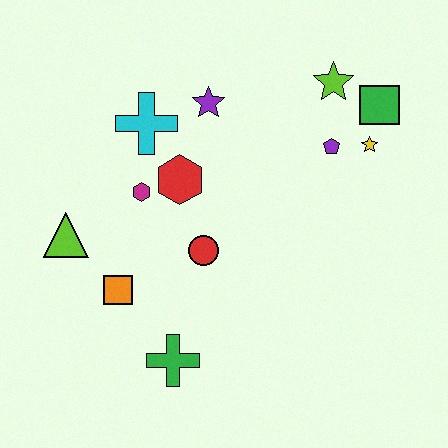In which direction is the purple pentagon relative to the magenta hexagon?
The purple pentagon is to the right of the magenta hexagon.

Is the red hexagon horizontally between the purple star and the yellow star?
No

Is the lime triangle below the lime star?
Yes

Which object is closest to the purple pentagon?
The yellow star is closest to the purple pentagon.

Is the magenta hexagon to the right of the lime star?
No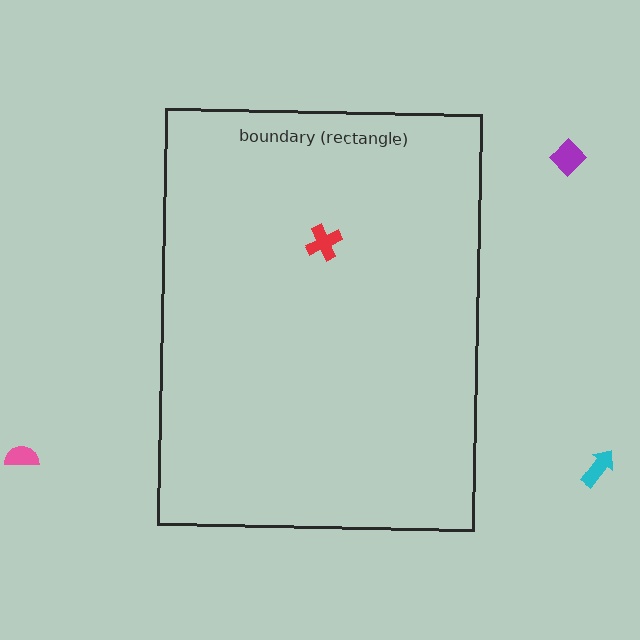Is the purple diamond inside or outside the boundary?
Outside.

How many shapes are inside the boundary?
1 inside, 3 outside.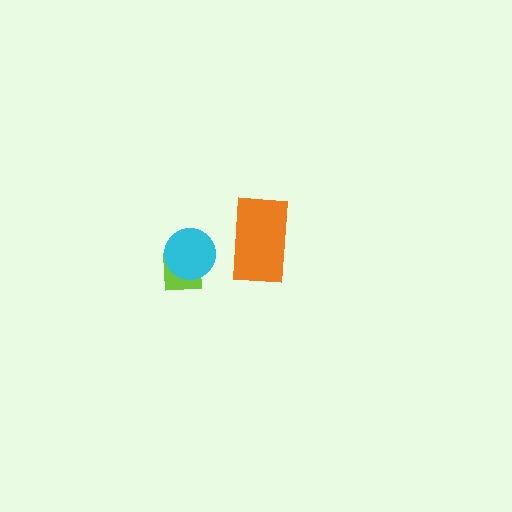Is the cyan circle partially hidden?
No, no other shape covers it.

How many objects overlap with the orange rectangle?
0 objects overlap with the orange rectangle.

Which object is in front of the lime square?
The cyan circle is in front of the lime square.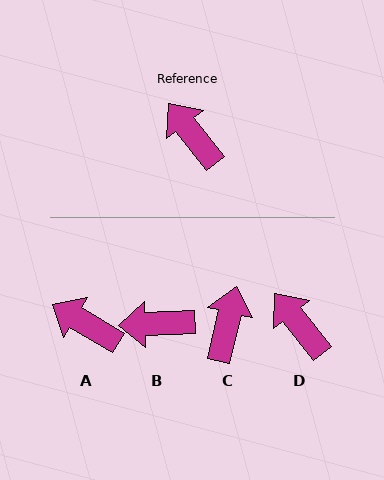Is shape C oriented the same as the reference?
No, it is off by about 51 degrees.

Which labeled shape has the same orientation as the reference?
D.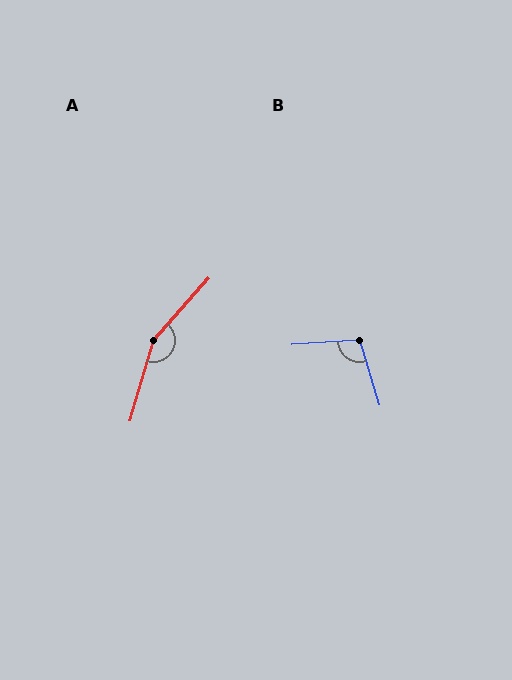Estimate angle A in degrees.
Approximately 154 degrees.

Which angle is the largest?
A, at approximately 154 degrees.